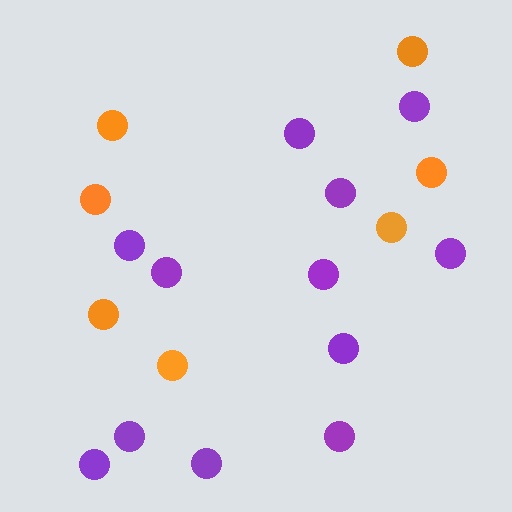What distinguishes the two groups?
There are 2 groups: one group of orange circles (7) and one group of purple circles (12).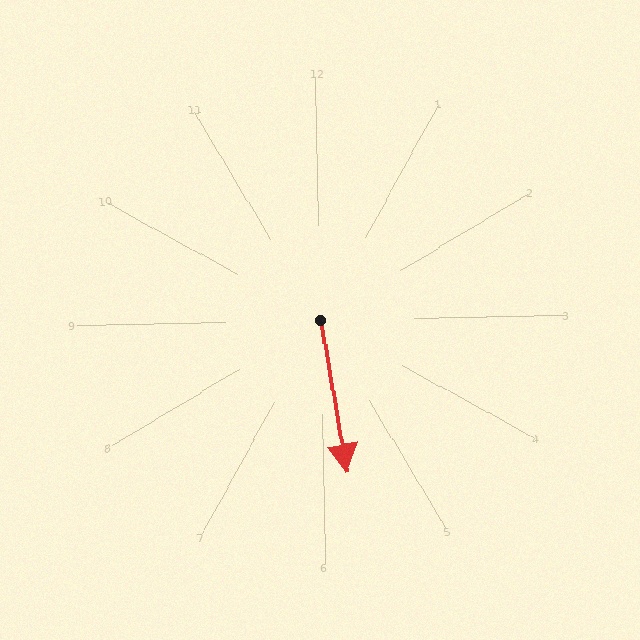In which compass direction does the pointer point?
South.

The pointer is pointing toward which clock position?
Roughly 6 o'clock.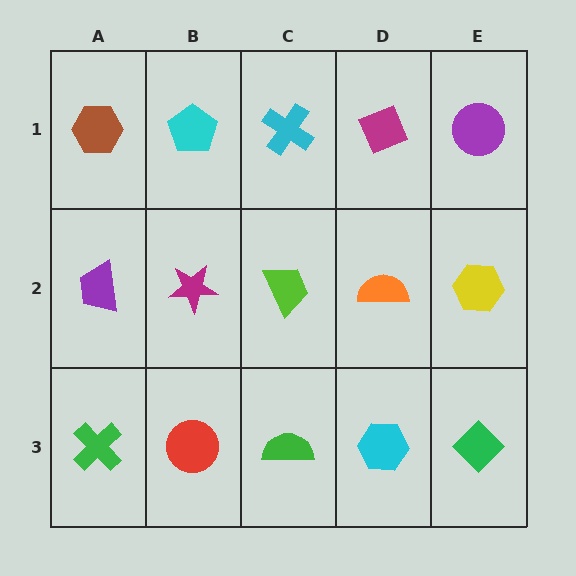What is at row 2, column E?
A yellow hexagon.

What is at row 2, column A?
A purple trapezoid.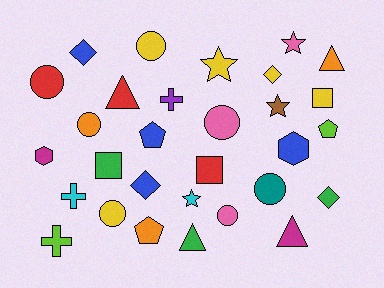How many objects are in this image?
There are 30 objects.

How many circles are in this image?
There are 7 circles.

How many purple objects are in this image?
There is 1 purple object.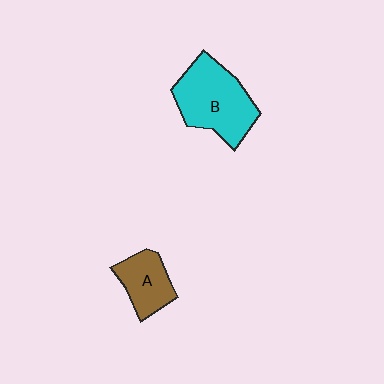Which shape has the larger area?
Shape B (cyan).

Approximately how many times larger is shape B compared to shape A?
Approximately 1.8 times.